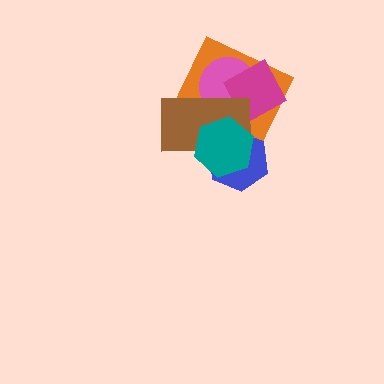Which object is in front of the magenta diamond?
The brown rectangle is in front of the magenta diamond.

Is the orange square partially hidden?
Yes, it is partially covered by another shape.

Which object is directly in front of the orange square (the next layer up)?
The pink circle is directly in front of the orange square.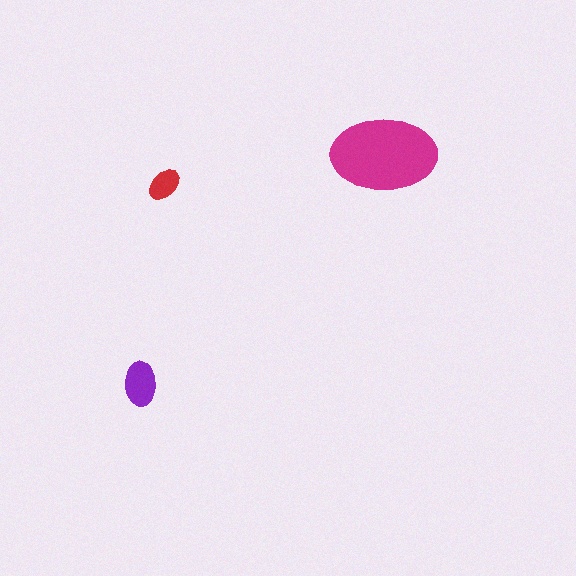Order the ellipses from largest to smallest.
the magenta one, the purple one, the red one.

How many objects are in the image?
There are 3 objects in the image.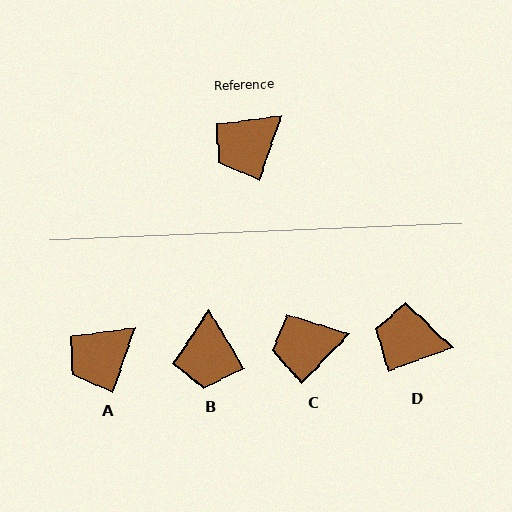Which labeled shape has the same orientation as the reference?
A.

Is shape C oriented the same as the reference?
No, it is off by about 25 degrees.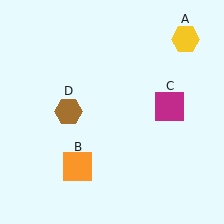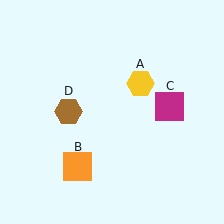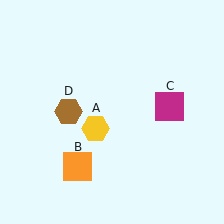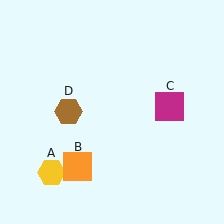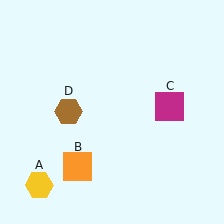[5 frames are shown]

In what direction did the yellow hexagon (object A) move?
The yellow hexagon (object A) moved down and to the left.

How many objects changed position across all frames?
1 object changed position: yellow hexagon (object A).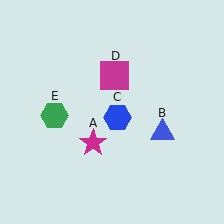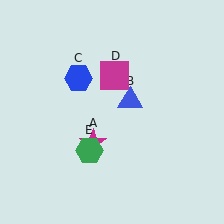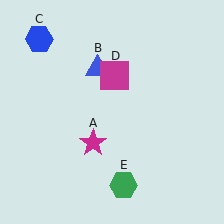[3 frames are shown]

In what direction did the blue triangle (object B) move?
The blue triangle (object B) moved up and to the left.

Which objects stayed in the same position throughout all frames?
Magenta star (object A) and magenta square (object D) remained stationary.